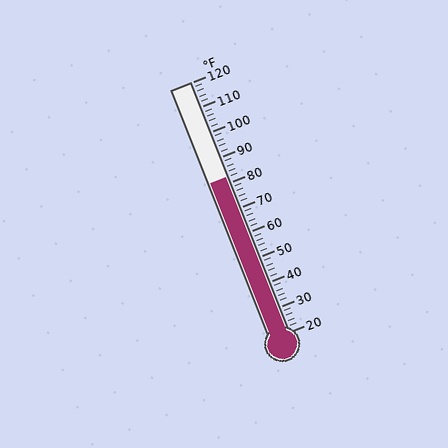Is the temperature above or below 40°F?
The temperature is above 40°F.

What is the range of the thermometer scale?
The thermometer scale ranges from 20°F to 120°F.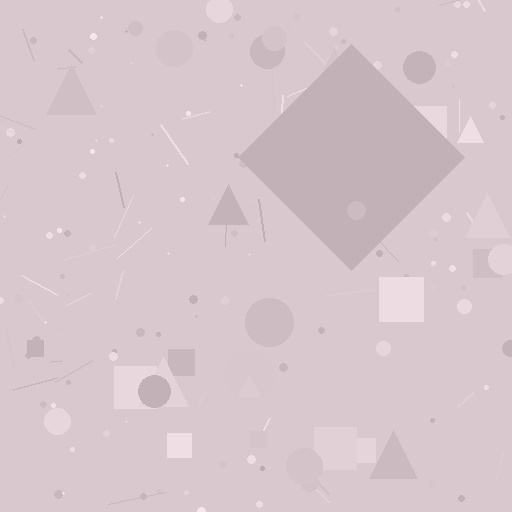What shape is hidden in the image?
A diamond is hidden in the image.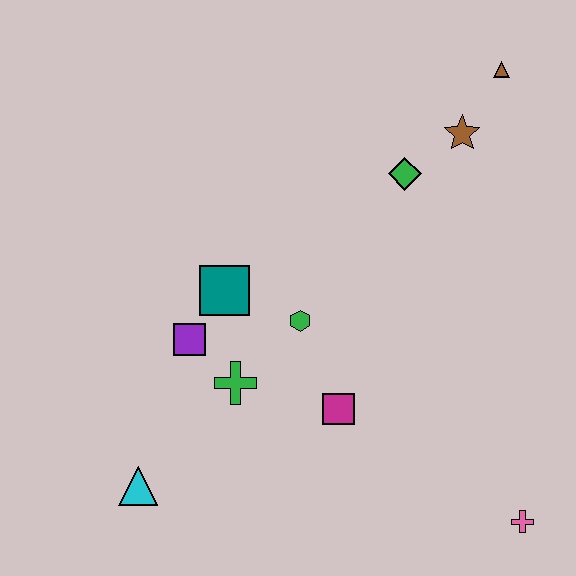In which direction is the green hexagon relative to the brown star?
The green hexagon is below the brown star.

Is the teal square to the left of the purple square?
No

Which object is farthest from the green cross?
The brown triangle is farthest from the green cross.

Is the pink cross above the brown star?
No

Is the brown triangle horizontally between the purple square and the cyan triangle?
No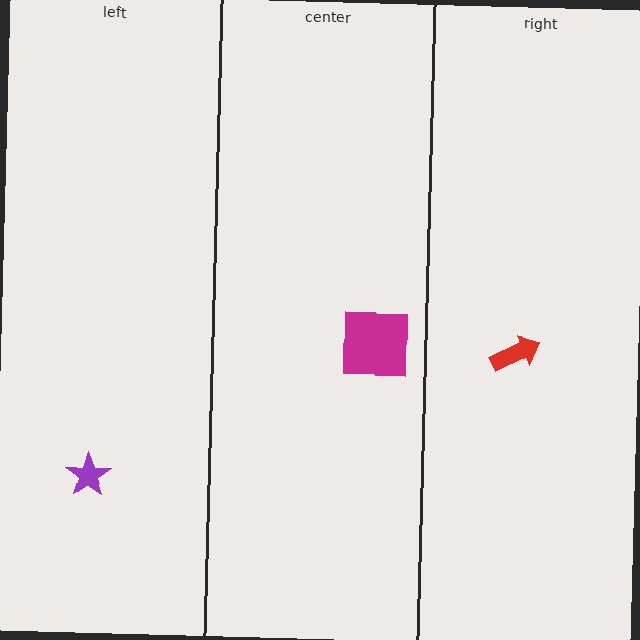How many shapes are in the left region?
1.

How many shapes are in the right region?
1.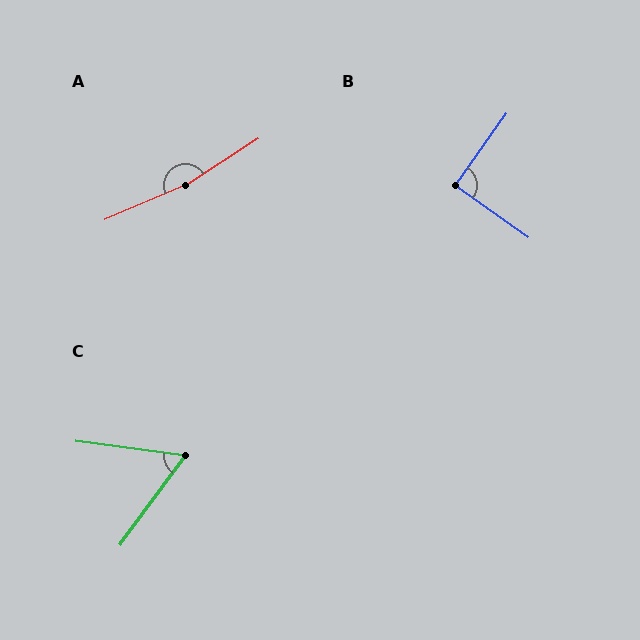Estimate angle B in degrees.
Approximately 90 degrees.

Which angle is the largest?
A, at approximately 170 degrees.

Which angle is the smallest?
C, at approximately 62 degrees.